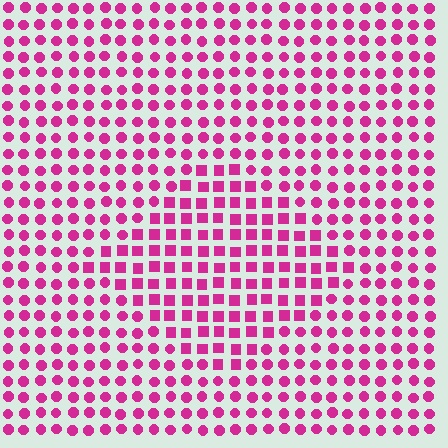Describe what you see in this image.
The image is filled with small magenta elements arranged in a uniform grid. A diamond-shaped region contains squares, while the surrounding area contains circles. The boundary is defined purely by the change in element shape.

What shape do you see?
I see a diamond.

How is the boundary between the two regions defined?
The boundary is defined by a change in element shape: squares inside vs. circles outside. All elements share the same color and spacing.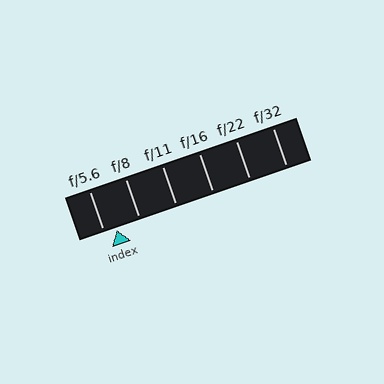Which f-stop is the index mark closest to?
The index mark is closest to f/5.6.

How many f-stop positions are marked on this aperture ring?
There are 6 f-stop positions marked.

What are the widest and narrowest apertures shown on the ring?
The widest aperture shown is f/5.6 and the narrowest is f/32.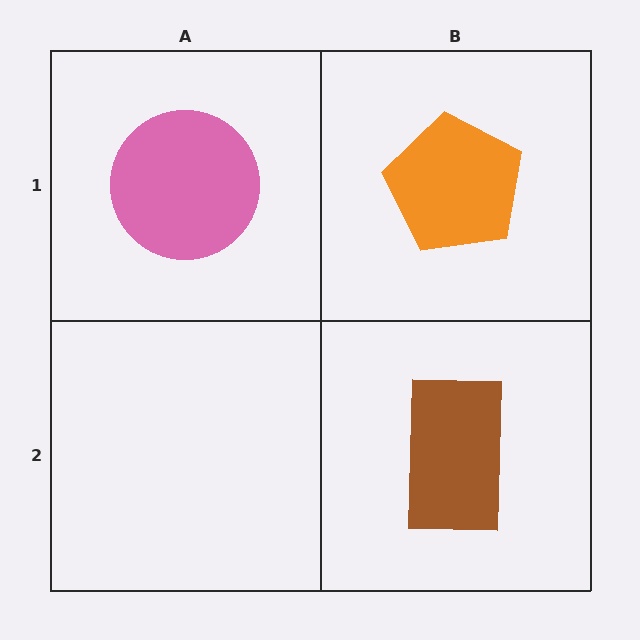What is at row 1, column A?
A pink circle.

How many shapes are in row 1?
2 shapes.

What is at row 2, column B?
A brown rectangle.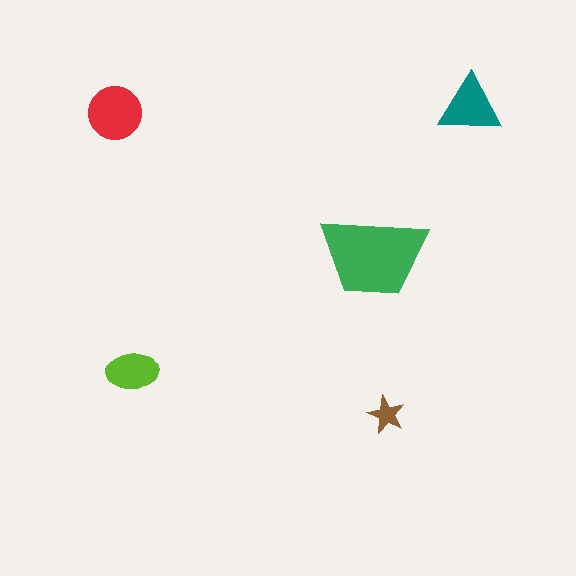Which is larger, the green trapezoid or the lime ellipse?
The green trapezoid.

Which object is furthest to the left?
The red circle is leftmost.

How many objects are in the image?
There are 5 objects in the image.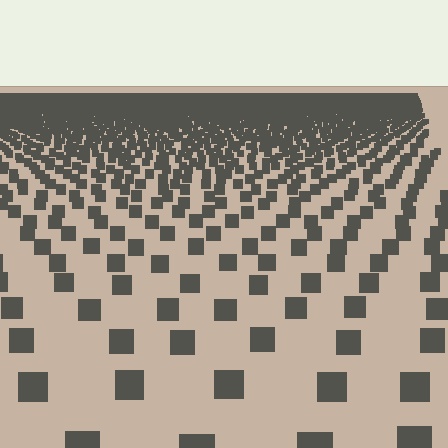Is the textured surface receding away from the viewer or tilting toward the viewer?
The surface is receding away from the viewer. Texture elements get smaller and denser toward the top.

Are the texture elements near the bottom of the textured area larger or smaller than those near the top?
Larger. Near the bottom, elements are closer to the viewer and appear at a bigger on-screen size.